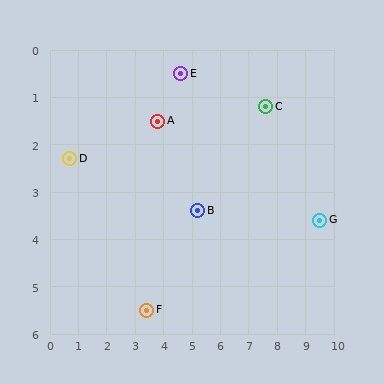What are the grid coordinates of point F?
Point F is at approximately (3.4, 5.5).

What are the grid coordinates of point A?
Point A is at approximately (3.8, 1.5).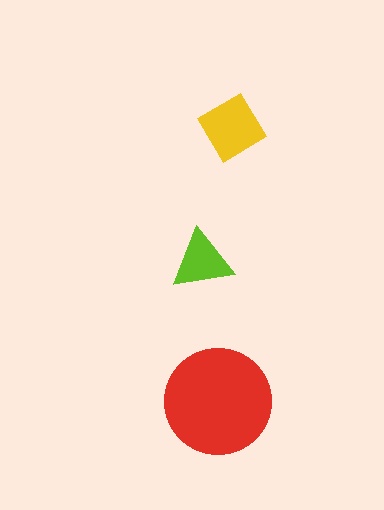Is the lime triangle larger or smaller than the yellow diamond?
Smaller.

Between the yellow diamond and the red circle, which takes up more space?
The red circle.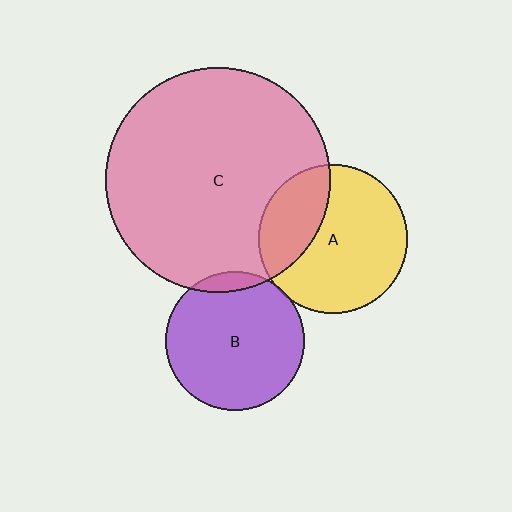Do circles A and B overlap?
Yes.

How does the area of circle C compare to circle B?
Approximately 2.6 times.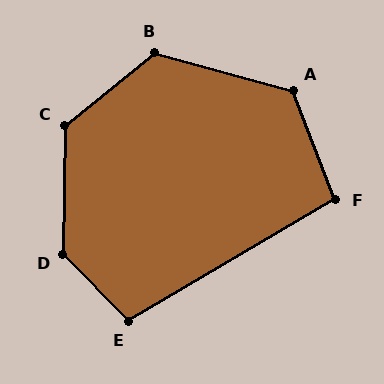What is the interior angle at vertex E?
Approximately 104 degrees (obtuse).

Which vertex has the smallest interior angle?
F, at approximately 99 degrees.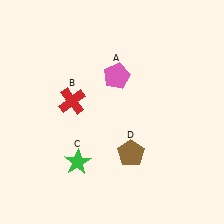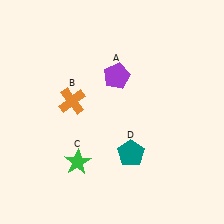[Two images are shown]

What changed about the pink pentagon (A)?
In Image 1, A is pink. In Image 2, it changed to purple.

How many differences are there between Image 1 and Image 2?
There are 3 differences between the two images.